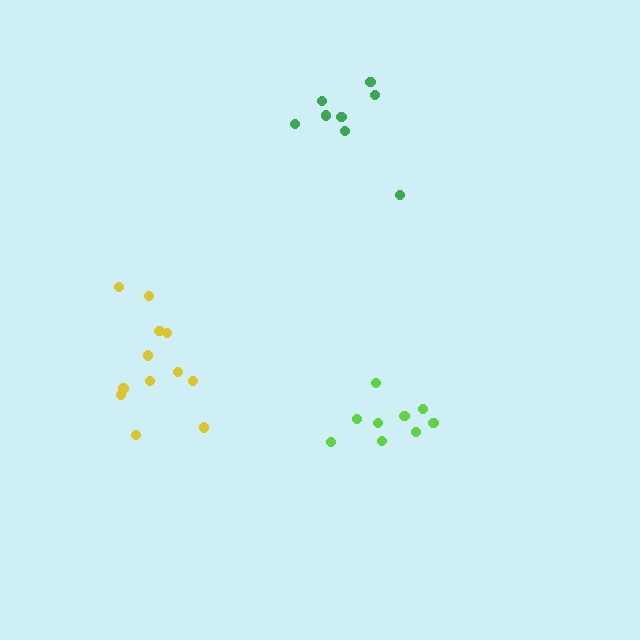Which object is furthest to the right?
The lime cluster is rightmost.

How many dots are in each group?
Group 1: 8 dots, Group 2: 12 dots, Group 3: 9 dots (29 total).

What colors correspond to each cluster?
The clusters are colored: green, yellow, lime.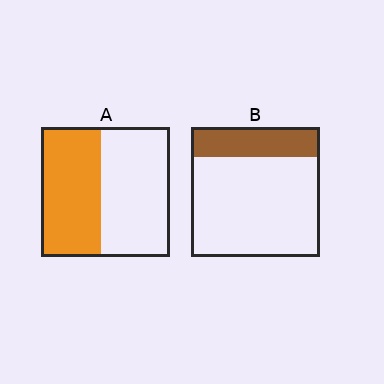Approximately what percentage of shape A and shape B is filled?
A is approximately 45% and B is approximately 25%.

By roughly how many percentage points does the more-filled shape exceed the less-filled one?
By roughly 25 percentage points (A over B).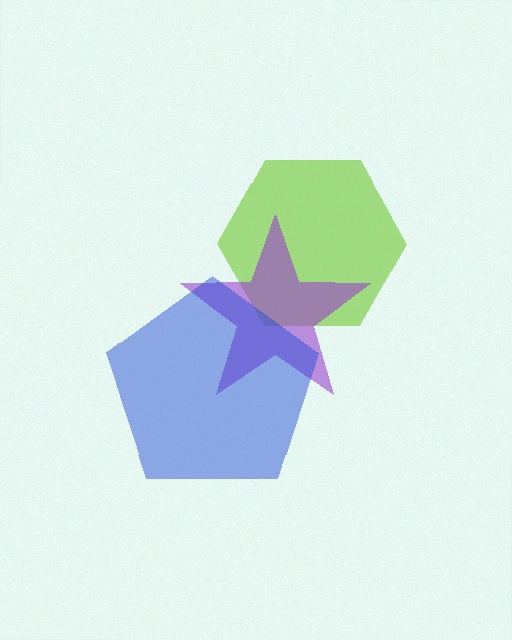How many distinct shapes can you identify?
There are 3 distinct shapes: a lime hexagon, a purple star, a blue pentagon.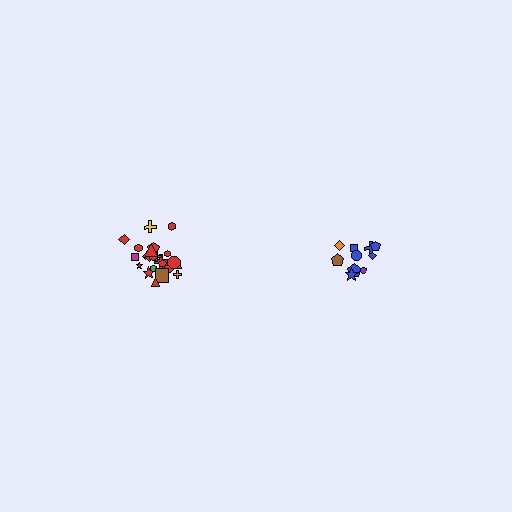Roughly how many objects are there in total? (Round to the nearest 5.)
Roughly 35 objects in total.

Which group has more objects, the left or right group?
The left group.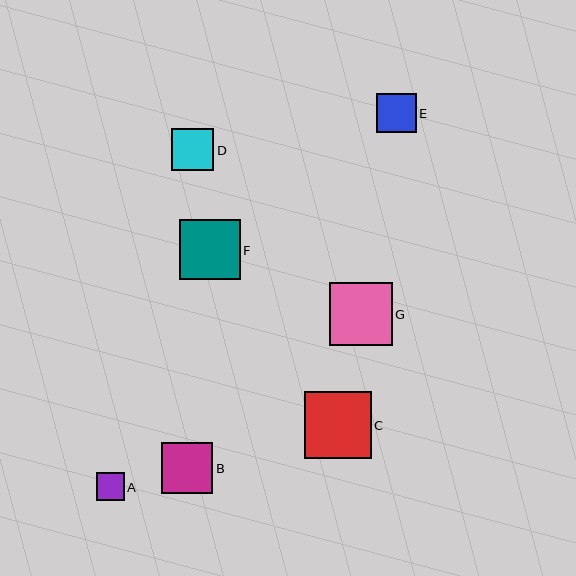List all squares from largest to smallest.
From largest to smallest: C, G, F, B, D, E, A.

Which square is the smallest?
Square A is the smallest with a size of approximately 28 pixels.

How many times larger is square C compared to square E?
Square C is approximately 1.7 times the size of square E.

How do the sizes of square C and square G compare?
Square C and square G are approximately the same size.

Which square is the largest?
Square C is the largest with a size of approximately 67 pixels.